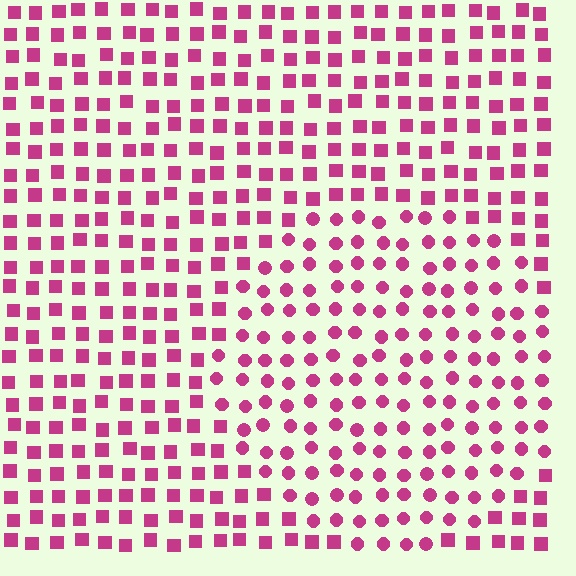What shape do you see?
I see a circle.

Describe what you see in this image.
The image is filled with small magenta elements arranged in a uniform grid. A circle-shaped region contains circles, while the surrounding area contains squares. The boundary is defined purely by the change in element shape.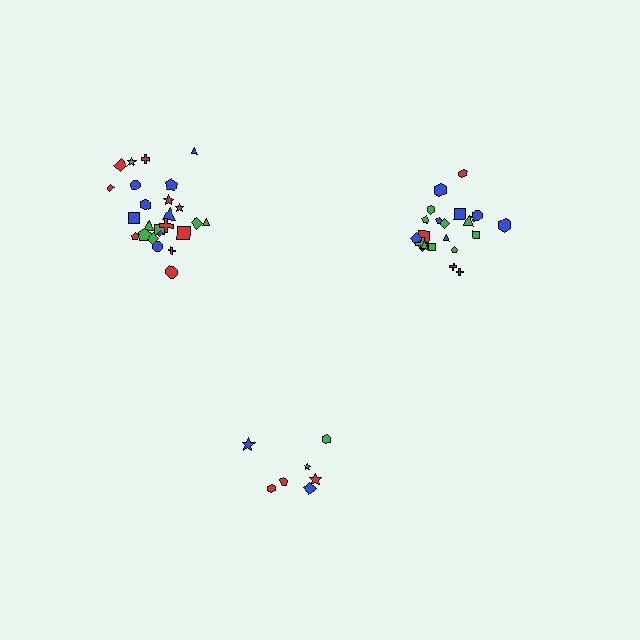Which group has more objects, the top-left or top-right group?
The top-left group.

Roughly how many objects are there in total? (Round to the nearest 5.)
Roughly 55 objects in total.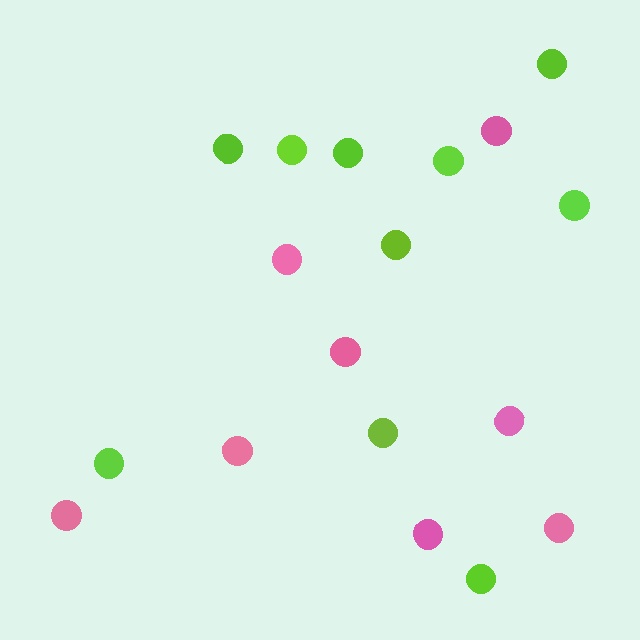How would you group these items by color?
There are 2 groups: one group of lime circles (10) and one group of pink circles (8).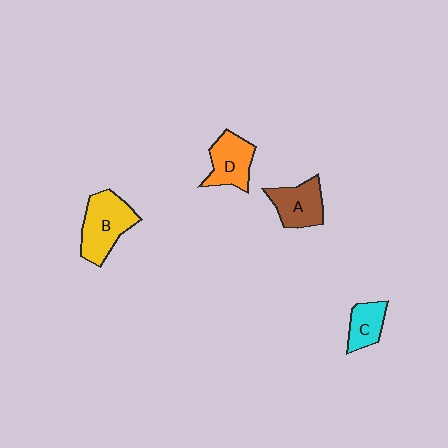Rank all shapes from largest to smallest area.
From largest to smallest: B (yellow), D (orange), A (brown), C (cyan).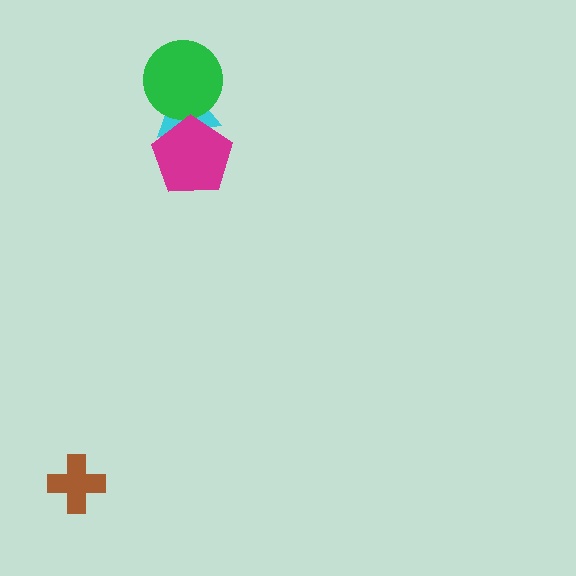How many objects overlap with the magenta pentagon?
1 object overlaps with the magenta pentagon.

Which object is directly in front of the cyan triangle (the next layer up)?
The green circle is directly in front of the cyan triangle.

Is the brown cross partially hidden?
No, no other shape covers it.